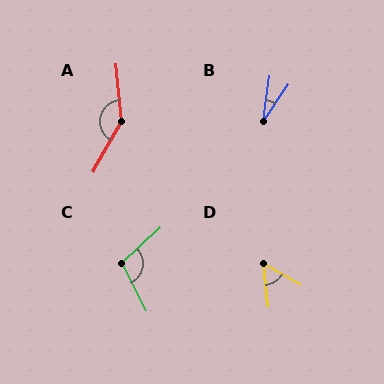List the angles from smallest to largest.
B (25°), D (55°), C (106°), A (146°).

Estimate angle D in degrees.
Approximately 55 degrees.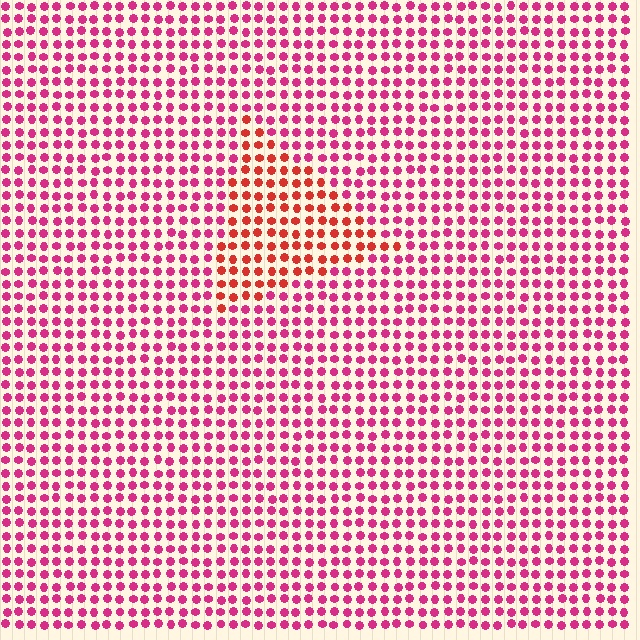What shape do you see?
I see a triangle.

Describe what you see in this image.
The image is filled with small magenta elements in a uniform arrangement. A triangle-shaped region is visible where the elements are tinted to a slightly different hue, forming a subtle color boundary.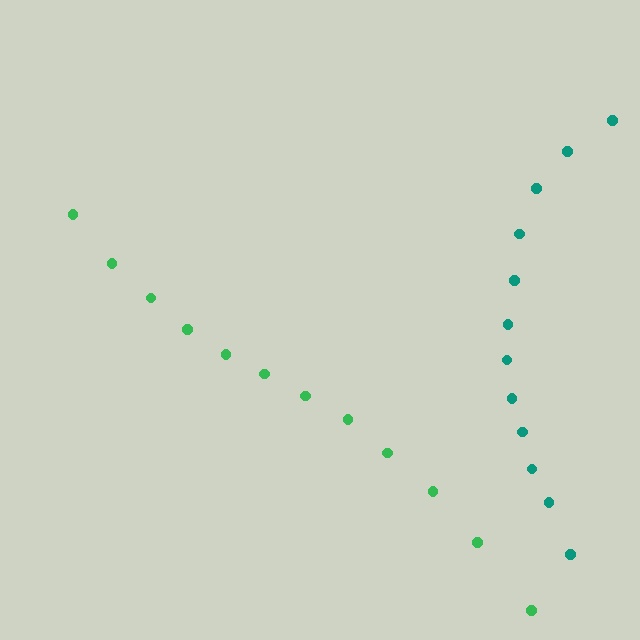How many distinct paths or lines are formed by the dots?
There are 2 distinct paths.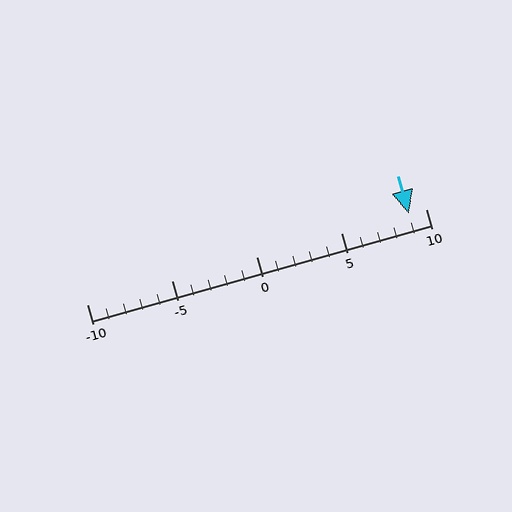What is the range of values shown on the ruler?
The ruler shows values from -10 to 10.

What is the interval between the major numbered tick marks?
The major tick marks are spaced 5 units apart.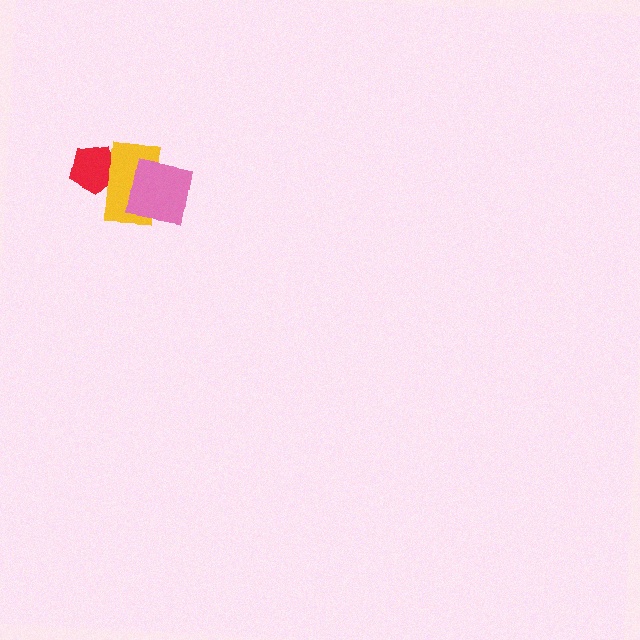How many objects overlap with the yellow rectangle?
2 objects overlap with the yellow rectangle.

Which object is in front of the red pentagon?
The yellow rectangle is in front of the red pentagon.